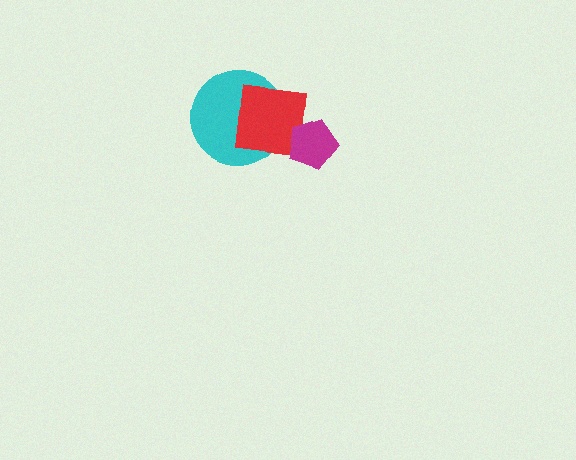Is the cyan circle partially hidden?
Yes, it is partially covered by another shape.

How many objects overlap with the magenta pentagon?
1 object overlaps with the magenta pentagon.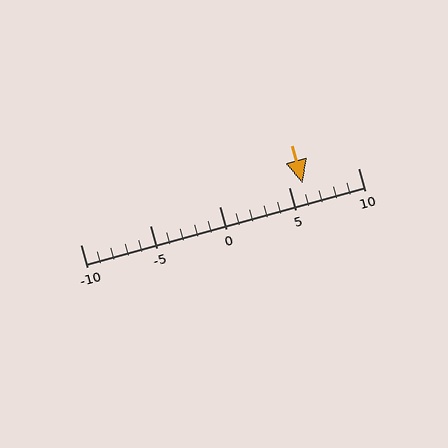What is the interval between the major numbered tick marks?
The major tick marks are spaced 5 units apart.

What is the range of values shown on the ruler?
The ruler shows values from -10 to 10.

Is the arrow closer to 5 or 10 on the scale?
The arrow is closer to 5.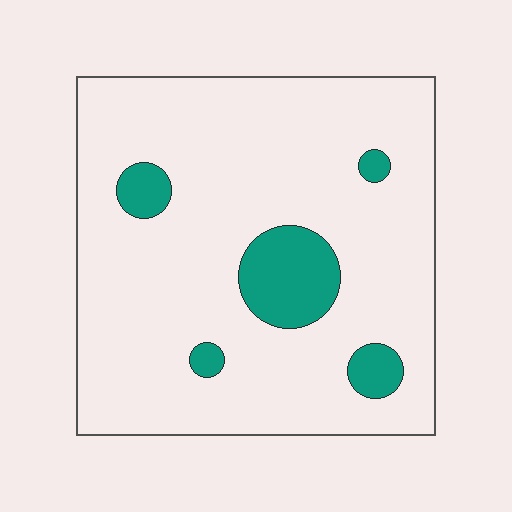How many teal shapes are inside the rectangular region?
5.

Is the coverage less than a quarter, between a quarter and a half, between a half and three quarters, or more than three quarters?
Less than a quarter.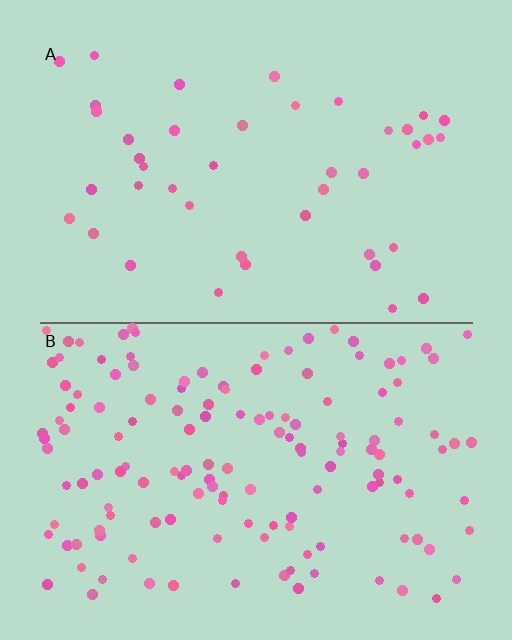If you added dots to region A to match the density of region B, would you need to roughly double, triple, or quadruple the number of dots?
Approximately triple.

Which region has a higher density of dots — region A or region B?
B (the bottom).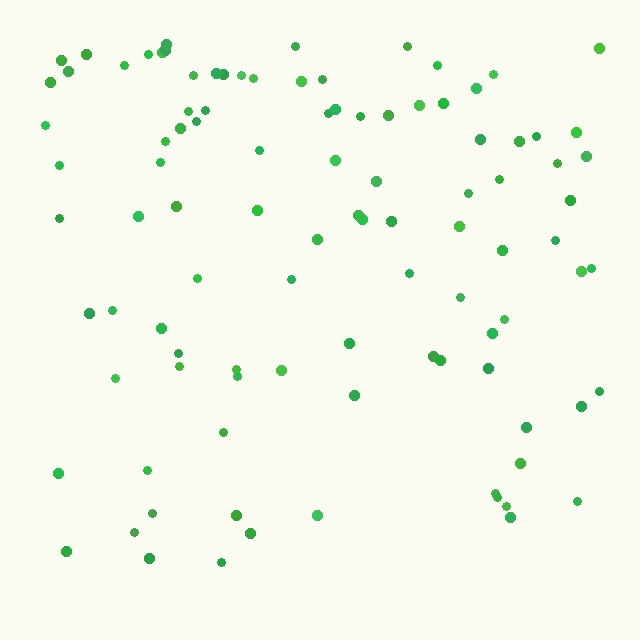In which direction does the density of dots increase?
From bottom to top, with the top side densest.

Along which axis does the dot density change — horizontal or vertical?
Vertical.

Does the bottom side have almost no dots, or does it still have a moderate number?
Still a moderate number, just noticeably fewer than the top.